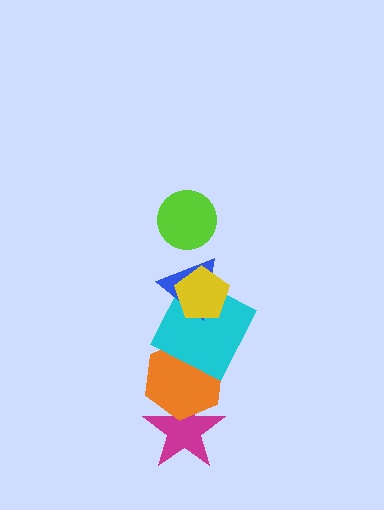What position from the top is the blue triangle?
The blue triangle is 3rd from the top.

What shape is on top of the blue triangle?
The yellow pentagon is on top of the blue triangle.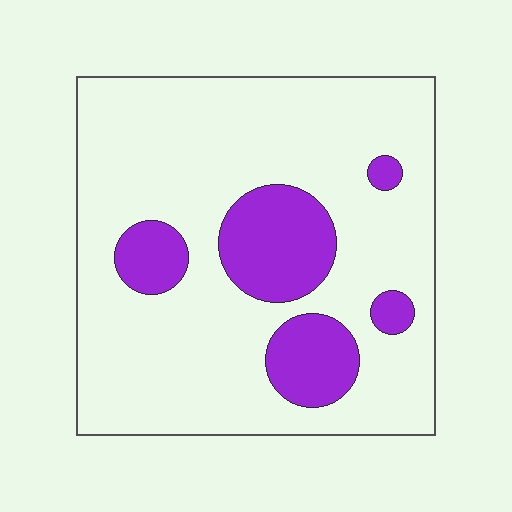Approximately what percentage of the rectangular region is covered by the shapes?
Approximately 20%.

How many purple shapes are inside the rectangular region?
5.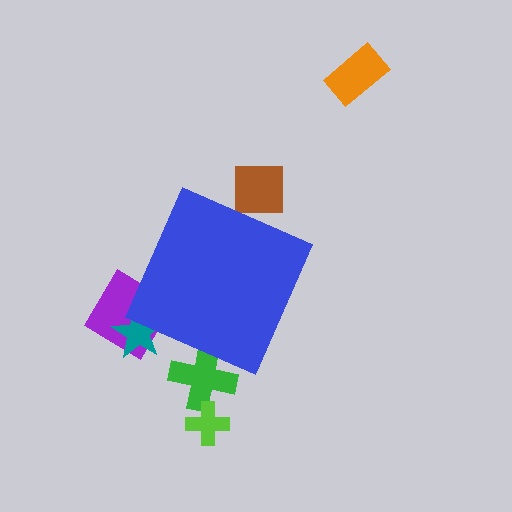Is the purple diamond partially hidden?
Yes, the purple diamond is partially hidden behind the blue diamond.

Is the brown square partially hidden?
Yes, the brown square is partially hidden behind the blue diamond.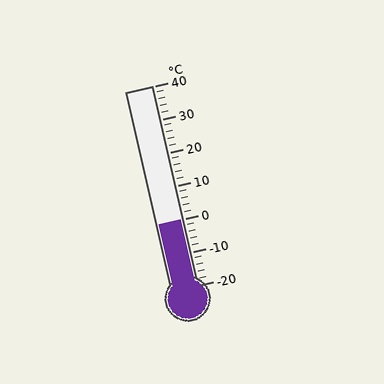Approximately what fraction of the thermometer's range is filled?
The thermometer is filled to approximately 35% of its range.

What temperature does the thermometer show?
The thermometer shows approximately 0°C.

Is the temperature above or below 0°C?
The temperature is at 0°C.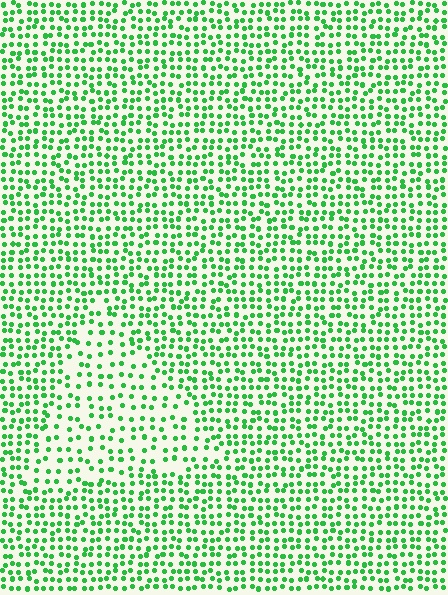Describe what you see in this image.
The image contains small green elements arranged at two different densities. A triangle-shaped region is visible where the elements are less densely packed than the surrounding area.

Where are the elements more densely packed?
The elements are more densely packed outside the triangle boundary.